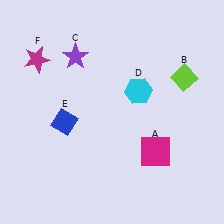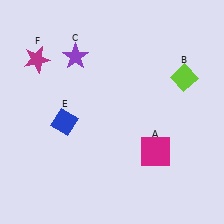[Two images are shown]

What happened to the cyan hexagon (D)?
The cyan hexagon (D) was removed in Image 2. It was in the top-right area of Image 1.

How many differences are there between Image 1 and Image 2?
There is 1 difference between the two images.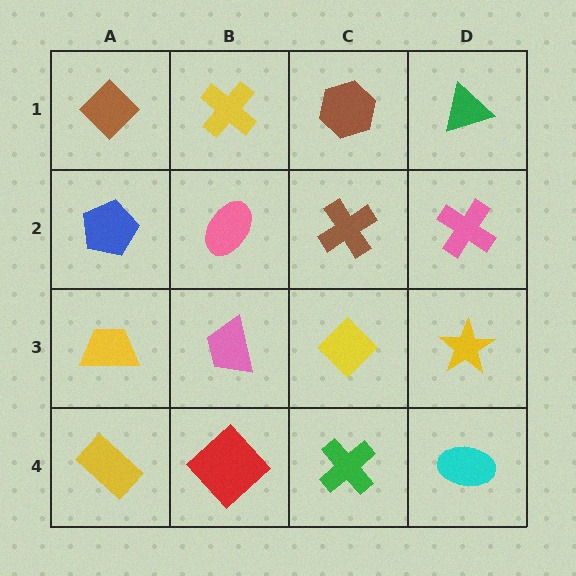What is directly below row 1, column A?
A blue pentagon.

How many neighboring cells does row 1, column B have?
3.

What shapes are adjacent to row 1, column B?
A pink ellipse (row 2, column B), a brown diamond (row 1, column A), a brown hexagon (row 1, column C).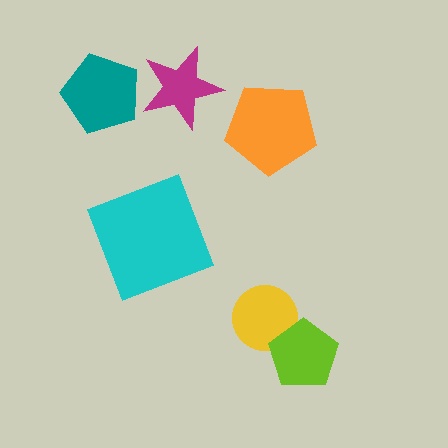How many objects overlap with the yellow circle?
1 object overlaps with the yellow circle.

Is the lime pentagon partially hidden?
No, no other shape covers it.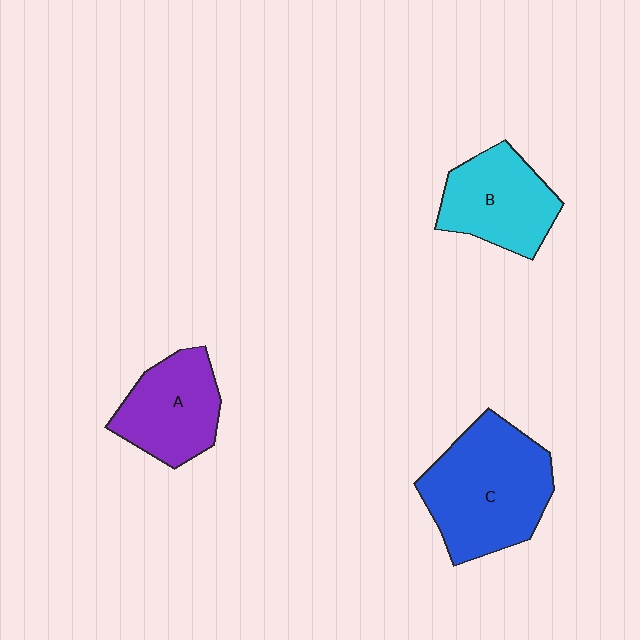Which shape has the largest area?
Shape C (blue).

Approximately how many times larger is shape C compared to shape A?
Approximately 1.5 times.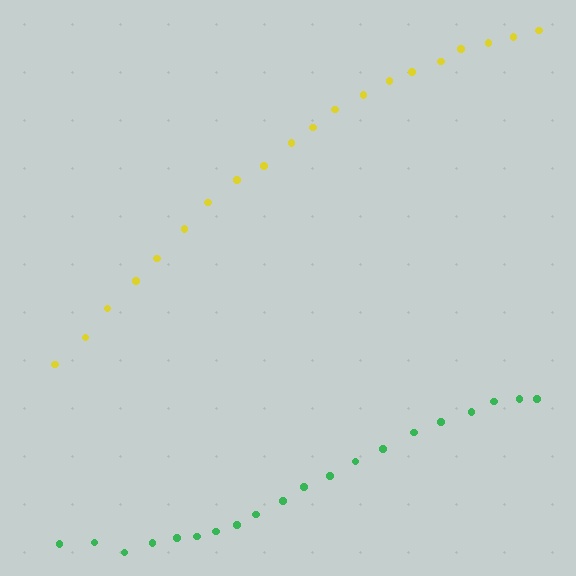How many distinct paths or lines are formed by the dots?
There are 2 distinct paths.